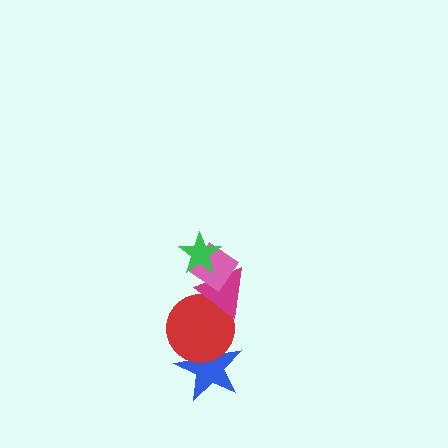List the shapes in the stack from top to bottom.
From top to bottom: the green star, the pink diamond, the magenta triangle, the red circle, the blue star.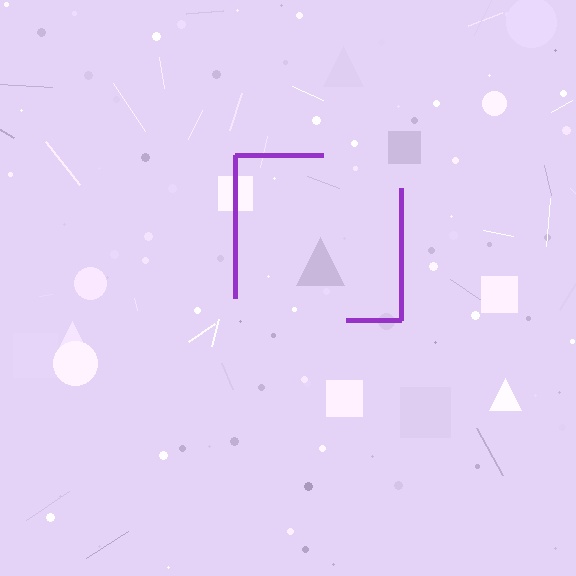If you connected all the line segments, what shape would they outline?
They would outline a square.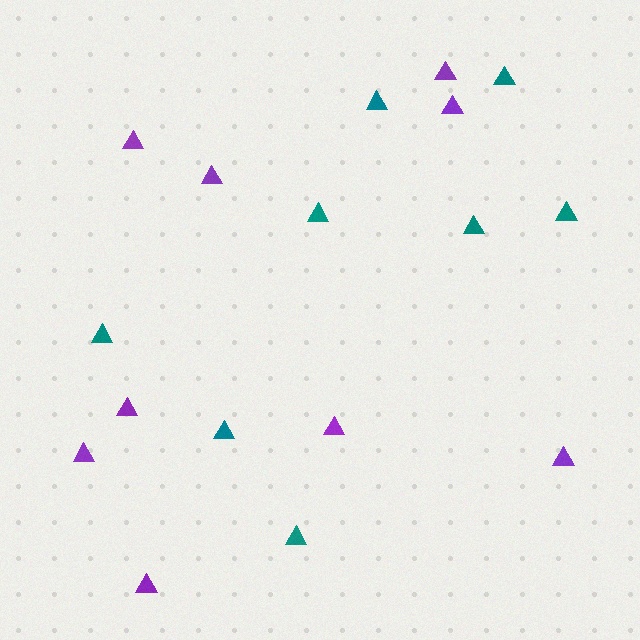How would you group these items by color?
There are 2 groups: one group of purple triangles (9) and one group of teal triangles (8).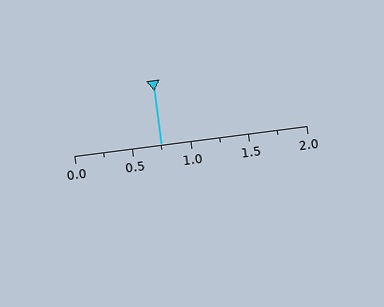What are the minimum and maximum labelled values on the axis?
The axis runs from 0.0 to 2.0.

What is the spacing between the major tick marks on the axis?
The major ticks are spaced 0.5 apart.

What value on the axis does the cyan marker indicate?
The marker indicates approximately 0.75.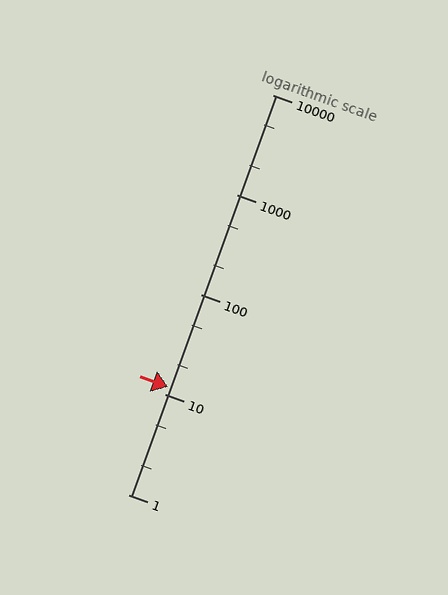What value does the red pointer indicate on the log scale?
The pointer indicates approximately 12.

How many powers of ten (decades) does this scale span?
The scale spans 4 decades, from 1 to 10000.